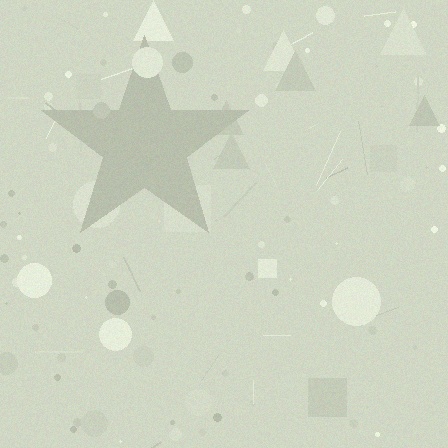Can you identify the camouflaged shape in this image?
The camouflaged shape is a star.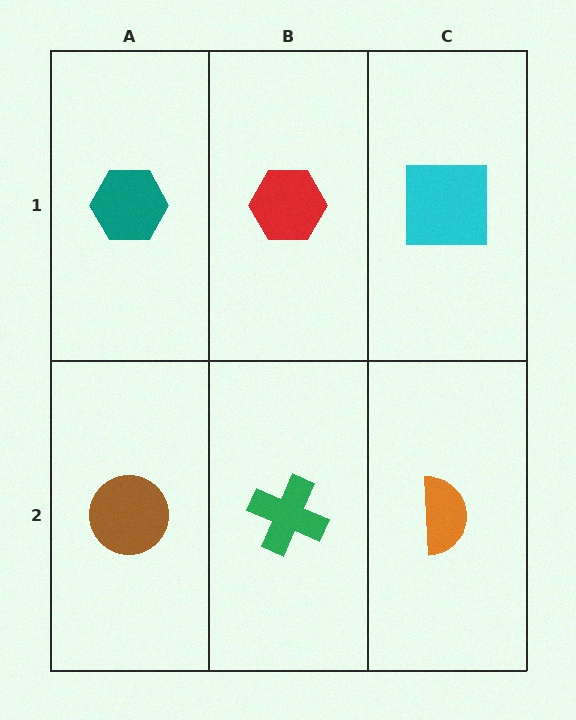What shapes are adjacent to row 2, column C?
A cyan square (row 1, column C), a green cross (row 2, column B).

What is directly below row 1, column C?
An orange semicircle.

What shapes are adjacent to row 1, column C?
An orange semicircle (row 2, column C), a red hexagon (row 1, column B).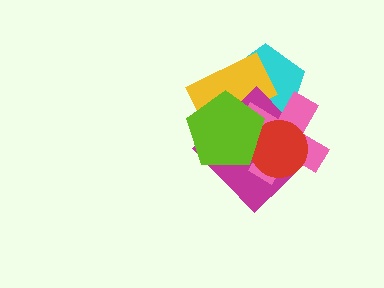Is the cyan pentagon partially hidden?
Yes, it is partially covered by another shape.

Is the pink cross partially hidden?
Yes, it is partially covered by another shape.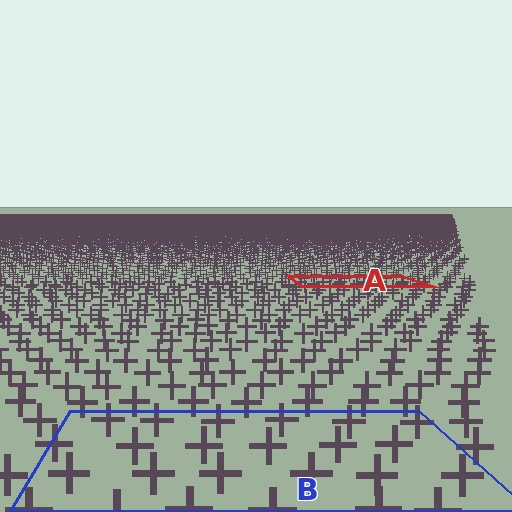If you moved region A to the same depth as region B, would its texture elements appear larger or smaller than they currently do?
They would appear larger. At a closer depth, the same texture elements are projected at a bigger on-screen size.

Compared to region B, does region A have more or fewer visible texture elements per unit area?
Region A has more texture elements per unit area — they are packed more densely because it is farther away.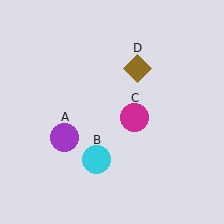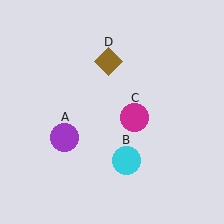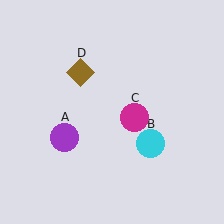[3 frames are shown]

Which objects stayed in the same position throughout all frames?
Purple circle (object A) and magenta circle (object C) remained stationary.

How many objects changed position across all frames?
2 objects changed position: cyan circle (object B), brown diamond (object D).